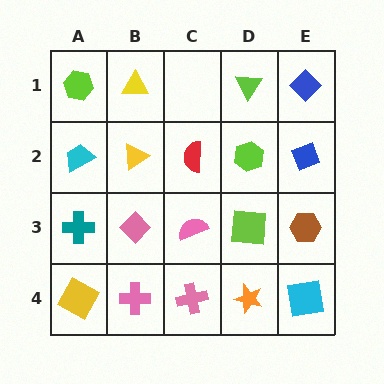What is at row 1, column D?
A lime triangle.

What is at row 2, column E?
A blue diamond.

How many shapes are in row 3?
5 shapes.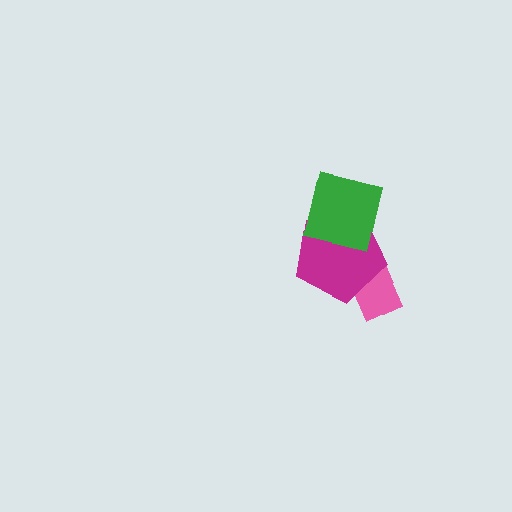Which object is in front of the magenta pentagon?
The green square is in front of the magenta pentagon.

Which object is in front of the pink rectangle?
The magenta pentagon is in front of the pink rectangle.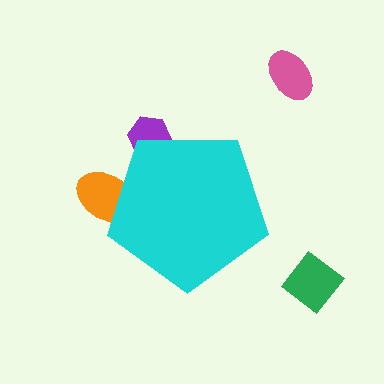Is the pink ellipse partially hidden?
No, the pink ellipse is fully visible.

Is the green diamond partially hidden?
No, the green diamond is fully visible.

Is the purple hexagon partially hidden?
Yes, the purple hexagon is partially hidden behind the cyan pentagon.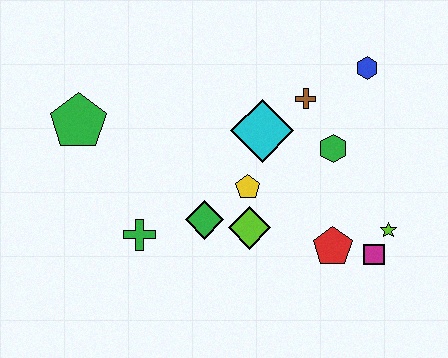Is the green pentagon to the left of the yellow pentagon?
Yes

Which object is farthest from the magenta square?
The green pentagon is farthest from the magenta square.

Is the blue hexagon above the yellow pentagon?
Yes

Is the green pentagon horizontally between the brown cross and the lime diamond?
No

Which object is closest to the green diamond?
The lime diamond is closest to the green diamond.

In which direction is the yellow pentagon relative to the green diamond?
The yellow pentagon is to the right of the green diamond.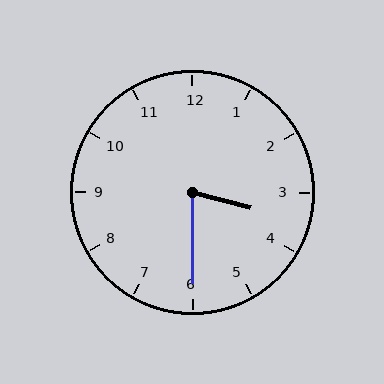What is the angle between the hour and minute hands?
Approximately 75 degrees.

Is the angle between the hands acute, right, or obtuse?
It is acute.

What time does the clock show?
3:30.